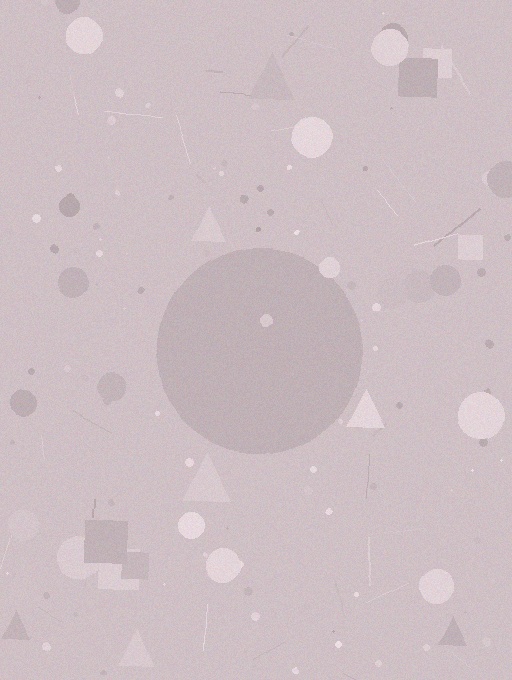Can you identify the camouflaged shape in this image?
The camouflaged shape is a circle.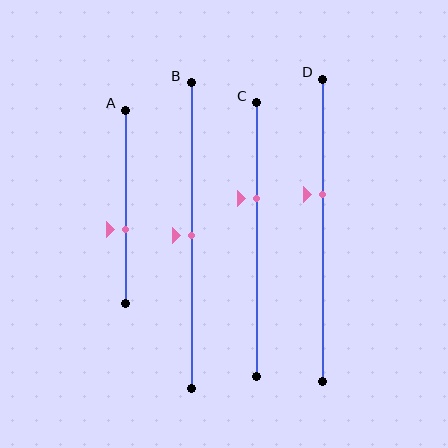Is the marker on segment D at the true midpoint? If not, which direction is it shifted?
No, the marker on segment D is shifted upward by about 12% of the segment length.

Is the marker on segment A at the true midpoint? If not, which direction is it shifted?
No, the marker on segment A is shifted downward by about 12% of the segment length.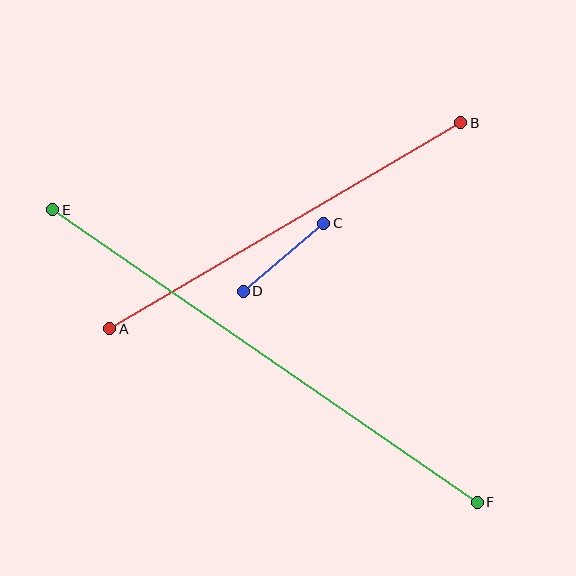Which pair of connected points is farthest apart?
Points E and F are farthest apart.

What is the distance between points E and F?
The distance is approximately 515 pixels.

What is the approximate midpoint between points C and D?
The midpoint is at approximately (284, 257) pixels.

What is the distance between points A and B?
The distance is approximately 407 pixels.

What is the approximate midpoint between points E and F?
The midpoint is at approximately (265, 356) pixels.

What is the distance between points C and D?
The distance is approximately 105 pixels.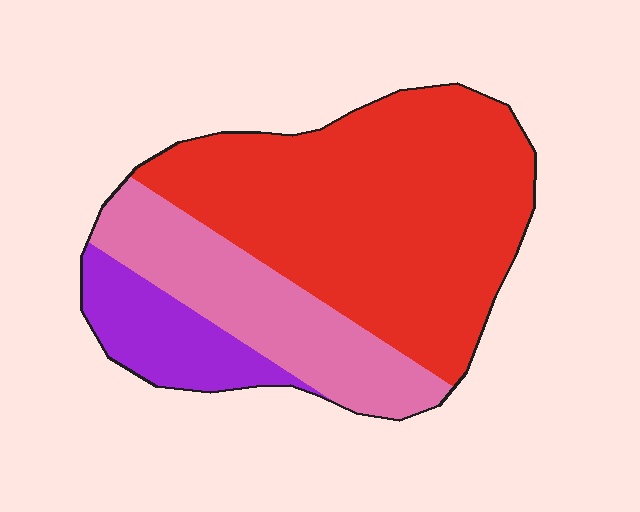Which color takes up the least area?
Purple, at roughly 15%.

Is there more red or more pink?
Red.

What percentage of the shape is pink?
Pink covers around 25% of the shape.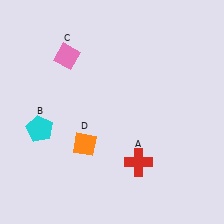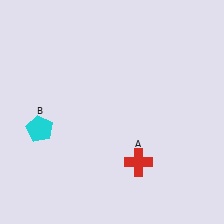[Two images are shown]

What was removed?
The orange diamond (D), the pink diamond (C) were removed in Image 2.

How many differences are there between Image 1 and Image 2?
There are 2 differences between the two images.